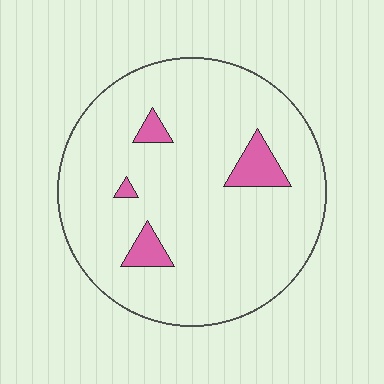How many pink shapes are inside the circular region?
4.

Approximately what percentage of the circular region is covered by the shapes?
Approximately 10%.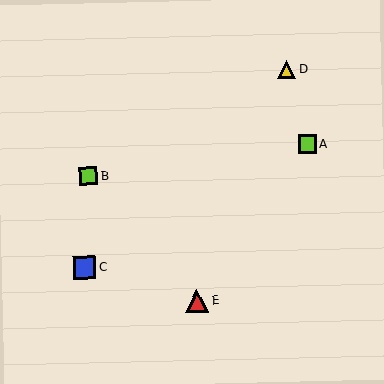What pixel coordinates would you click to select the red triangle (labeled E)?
Click at (197, 301) to select the red triangle E.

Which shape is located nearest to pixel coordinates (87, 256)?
The blue square (labeled C) at (85, 268) is nearest to that location.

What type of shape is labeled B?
Shape B is a lime square.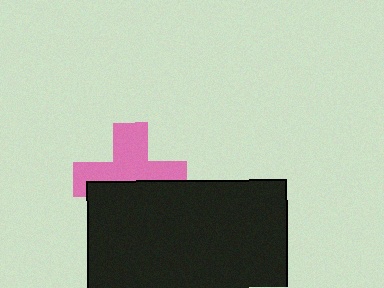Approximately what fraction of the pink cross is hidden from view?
Roughly 45% of the pink cross is hidden behind the black rectangle.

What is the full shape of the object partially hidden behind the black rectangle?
The partially hidden object is a pink cross.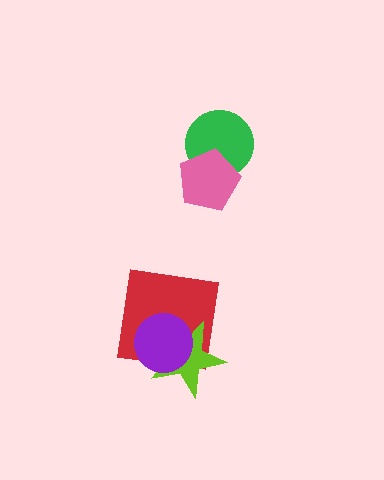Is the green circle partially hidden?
Yes, it is partially covered by another shape.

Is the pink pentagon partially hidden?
No, no other shape covers it.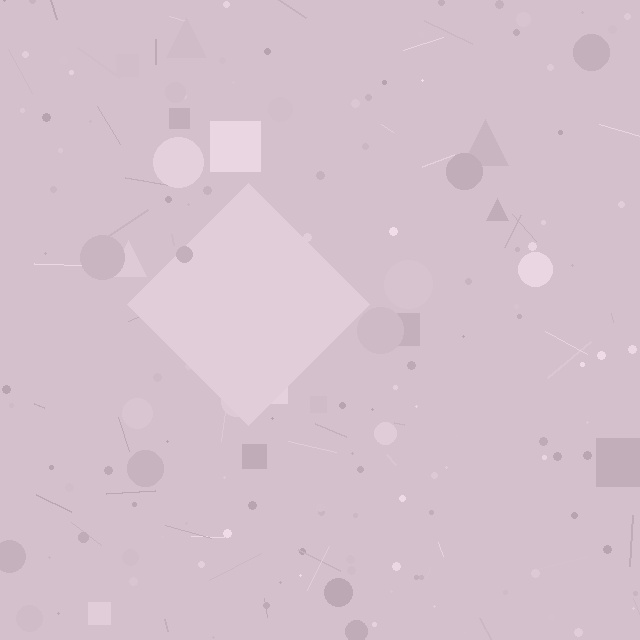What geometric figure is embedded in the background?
A diamond is embedded in the background.